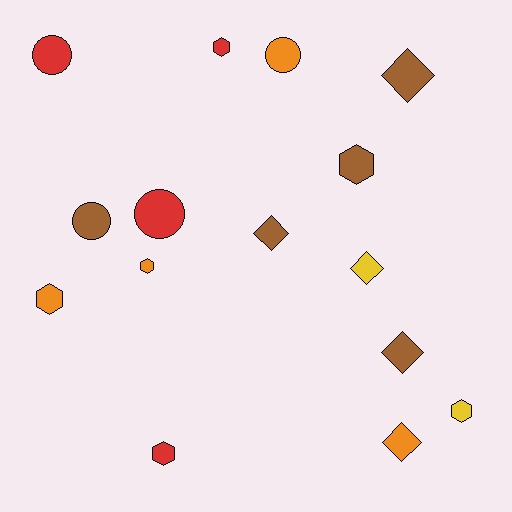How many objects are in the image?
There are 15 objects.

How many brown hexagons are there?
There is 1 brown hexagon.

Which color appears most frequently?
Brown, with 5 objects.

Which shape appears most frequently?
Hexagon, with 6 objects.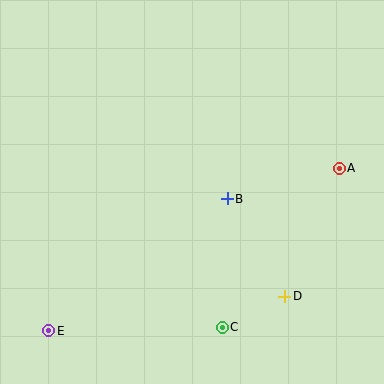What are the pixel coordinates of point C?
Point C is at (222, 327).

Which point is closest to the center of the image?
Point B at (227, 199) is closest to the center.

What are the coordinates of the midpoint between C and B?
The midpoint between C and B is at (225, 263).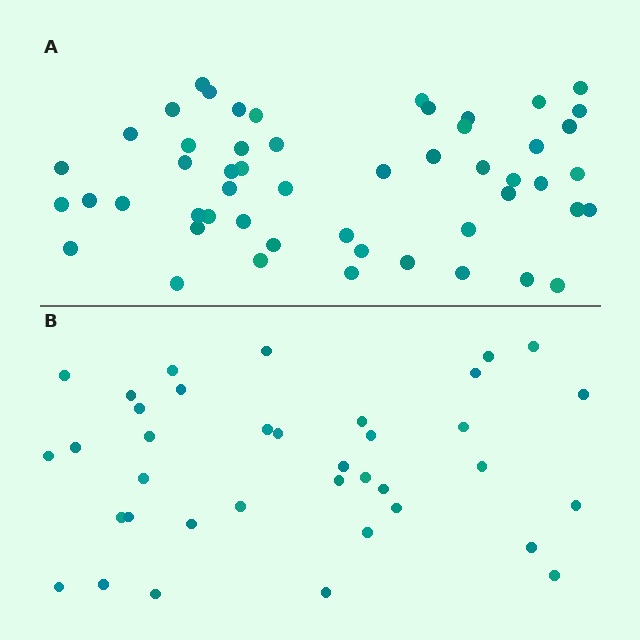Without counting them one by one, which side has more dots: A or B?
Region A (the top region) has more dots.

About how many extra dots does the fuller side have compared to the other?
Region A has approximately 15 more dots than region B.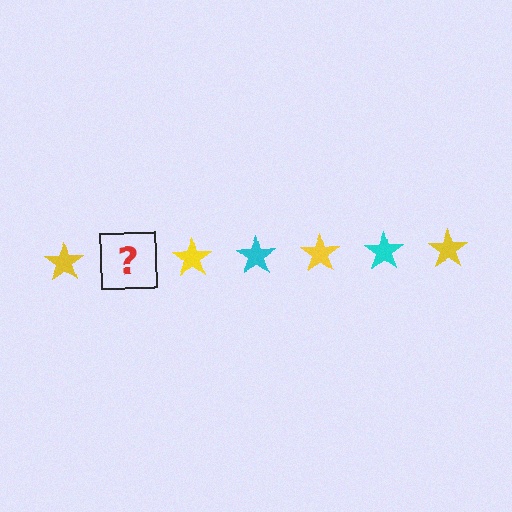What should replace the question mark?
The question mark should be replaced with a cyan star.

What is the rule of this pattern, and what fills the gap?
The rule is that the pattern cycles through yellow, cyan stars. The gap should be filled with a cyan star.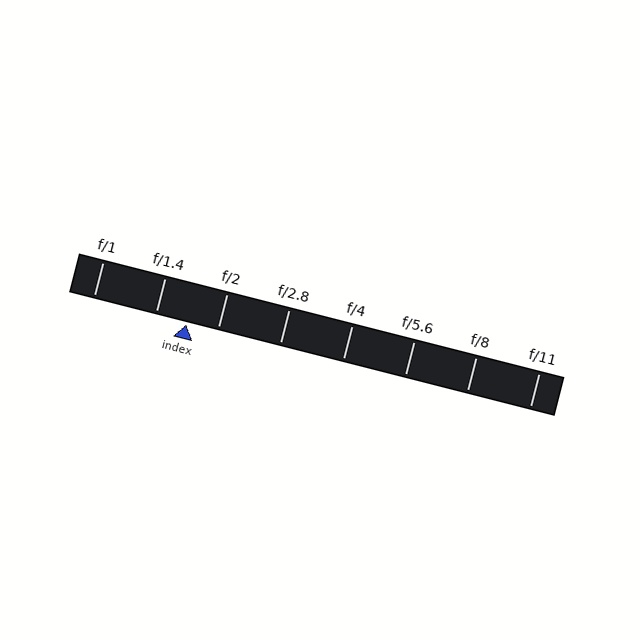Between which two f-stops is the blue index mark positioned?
The index mark is between f/1.4 and f/2.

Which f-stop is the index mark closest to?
The index mark is closest to f/1.4.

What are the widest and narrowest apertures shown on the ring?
The widest aperture shown is f/1 and the narrowest is f/11.